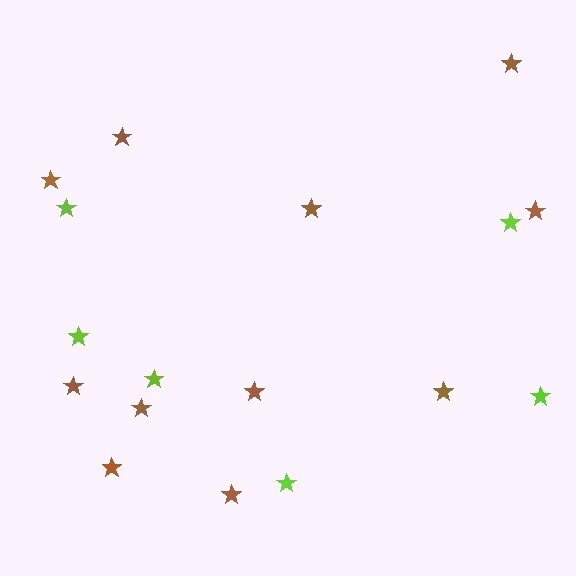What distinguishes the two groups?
There are 2 groups: one group of lime stars (6) and one group of brown stars (11).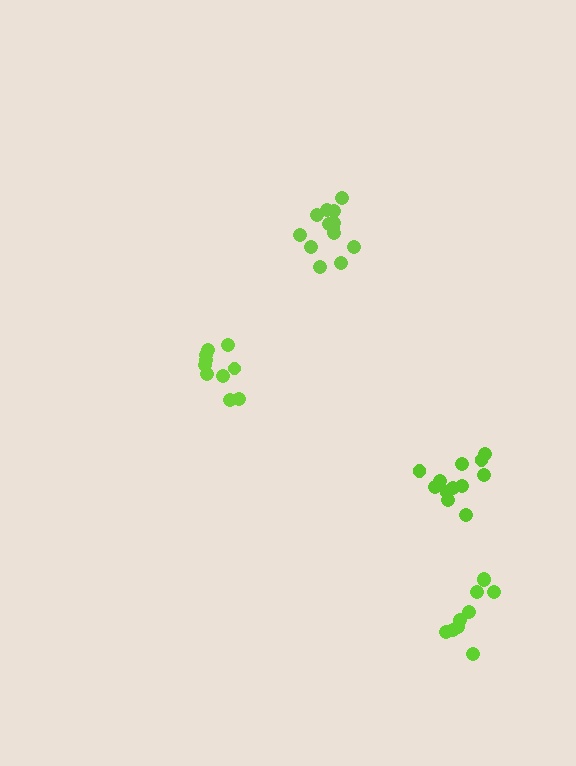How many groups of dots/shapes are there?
There are 4 groups.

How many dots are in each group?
Group 1: 10 dots, Group 2: 13 dots, Group 3: 12 dots, Group 4: 10 dots (45 total).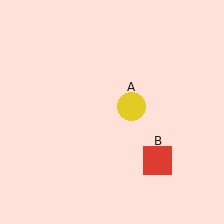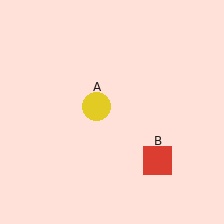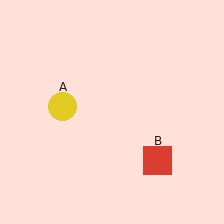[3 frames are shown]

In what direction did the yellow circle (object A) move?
The yellow circle (object A) moved left.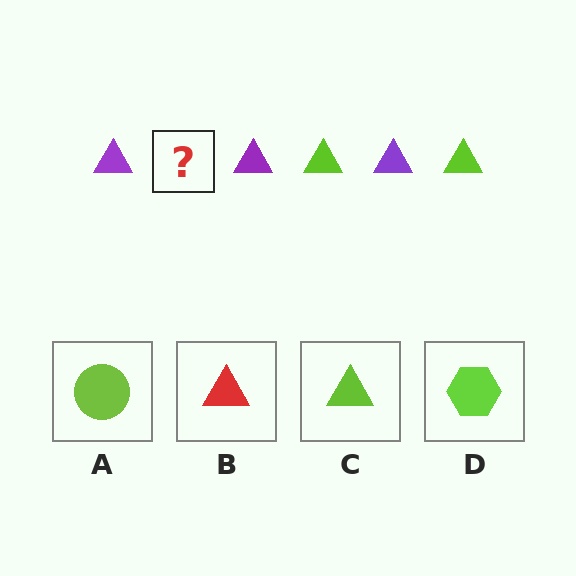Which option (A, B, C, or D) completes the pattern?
C.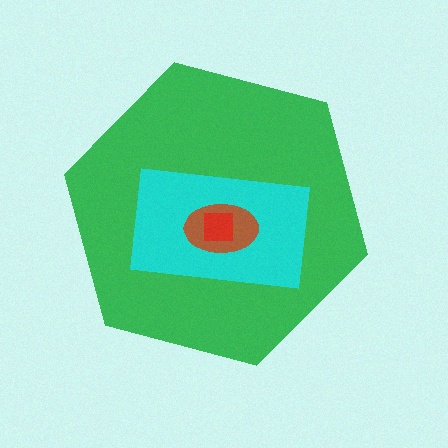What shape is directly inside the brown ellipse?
The red square.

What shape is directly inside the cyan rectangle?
The brown ellipse.